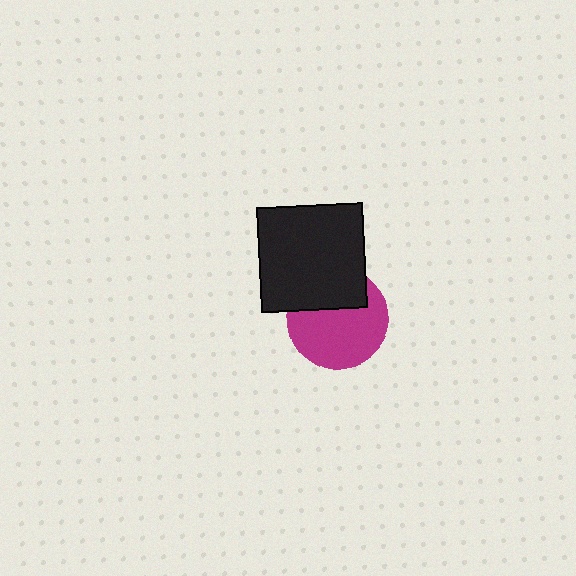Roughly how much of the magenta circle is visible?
Most of it is visible (roughly 66%).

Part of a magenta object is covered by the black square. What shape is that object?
It is a circle.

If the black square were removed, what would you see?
You would see the complete magenta circle.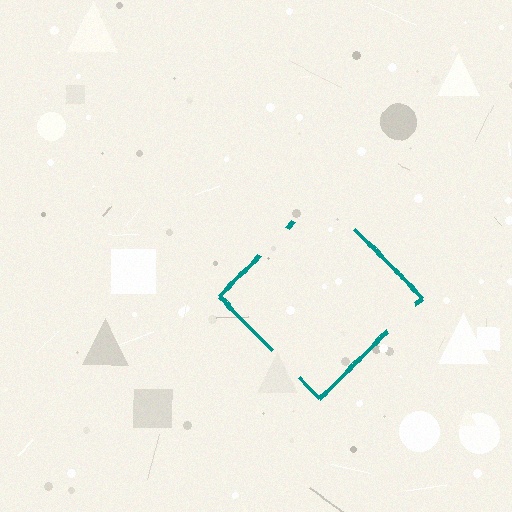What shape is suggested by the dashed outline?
The dashed outline suggests a diamond.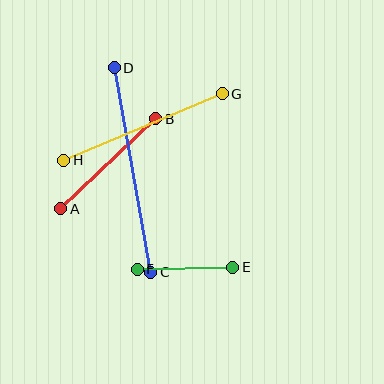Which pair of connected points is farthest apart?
Points C and D are farthest apart.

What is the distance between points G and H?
The distance is approximately 172 pixels.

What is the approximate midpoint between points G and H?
The midpoint is at approximately (143, 127) pixels.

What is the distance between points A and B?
The distance is approximately 131 pixels.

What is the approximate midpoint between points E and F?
The midpoint is at approximately (185, 268) pixels.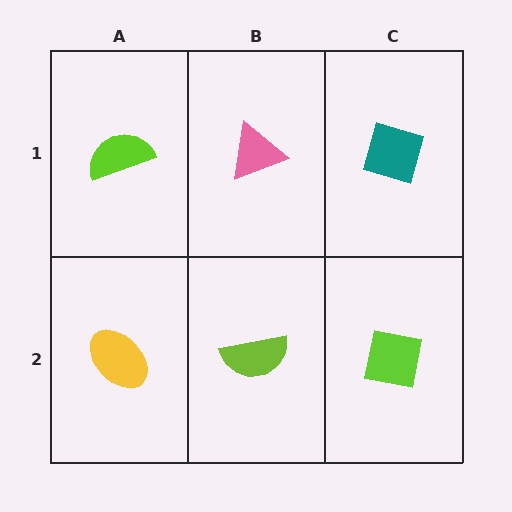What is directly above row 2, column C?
A teal diamond.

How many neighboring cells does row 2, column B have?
3.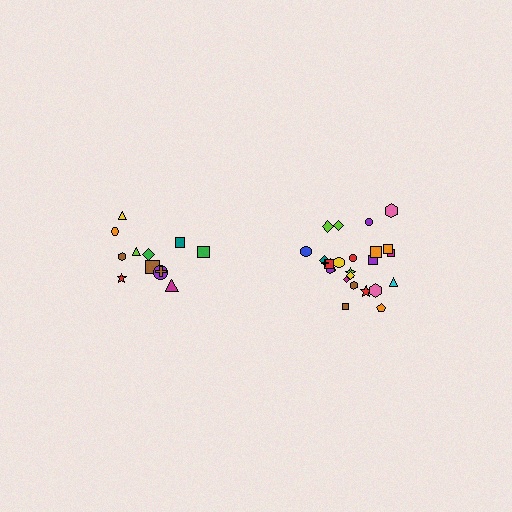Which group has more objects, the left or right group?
The right group.